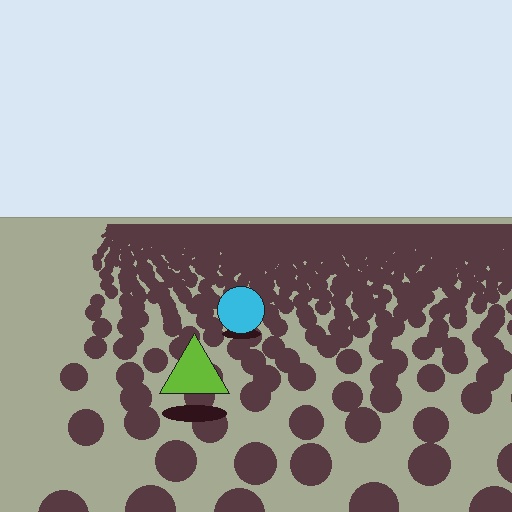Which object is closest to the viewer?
The lime triangle is closest. The texture marks near it are larger and more spread out.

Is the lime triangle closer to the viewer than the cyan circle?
Yes. The lime triangle is closer — you can tell from the texture gradient: the ground texture is coarser near it.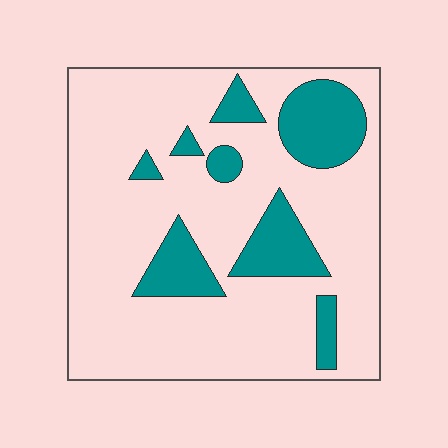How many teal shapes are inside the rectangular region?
8.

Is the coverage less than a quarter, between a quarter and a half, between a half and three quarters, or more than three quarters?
Less than a quarter.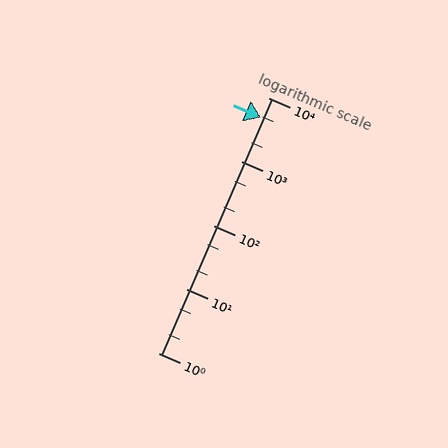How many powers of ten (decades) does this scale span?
The scale spans 4 decades, from 1 to 10000.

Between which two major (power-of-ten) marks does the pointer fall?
The pointer is between 1000 and 10000.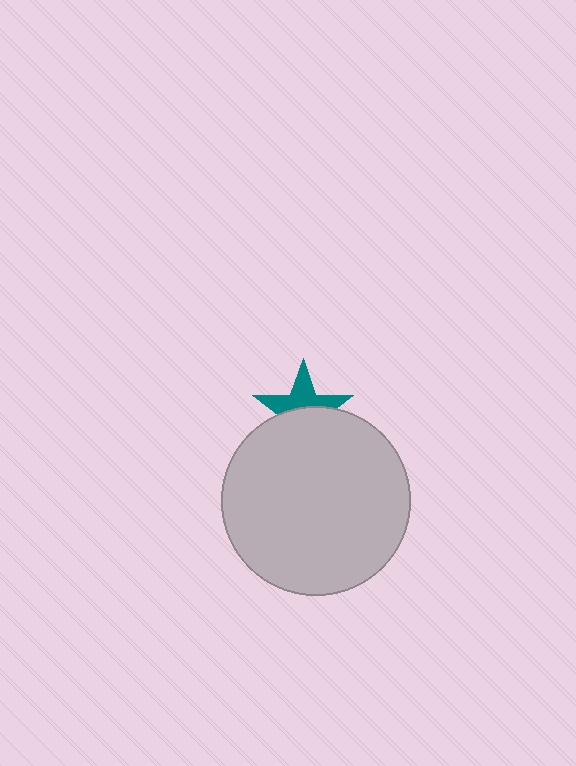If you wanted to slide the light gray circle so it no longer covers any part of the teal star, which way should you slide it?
Slide it down — that is the most direct way to separate the two shapes.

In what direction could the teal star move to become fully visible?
The teal star could move up. That would shift it out from behind the light gray circle entirely.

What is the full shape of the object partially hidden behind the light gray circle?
The partially hidden object is a teal star.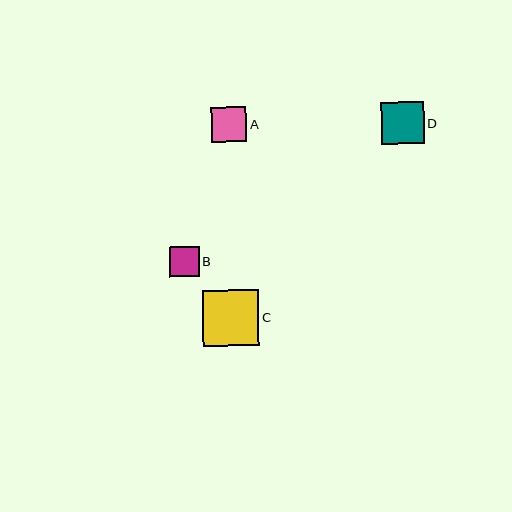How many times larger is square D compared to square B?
Square D is approximately 1.4 times the size of square B.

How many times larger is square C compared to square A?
Square C is approximately 1.6 times the size of square A.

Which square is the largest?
Square C is the largest with a size of approximately 56 pixels.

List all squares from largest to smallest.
From largest to smallest: C, D, A, B.